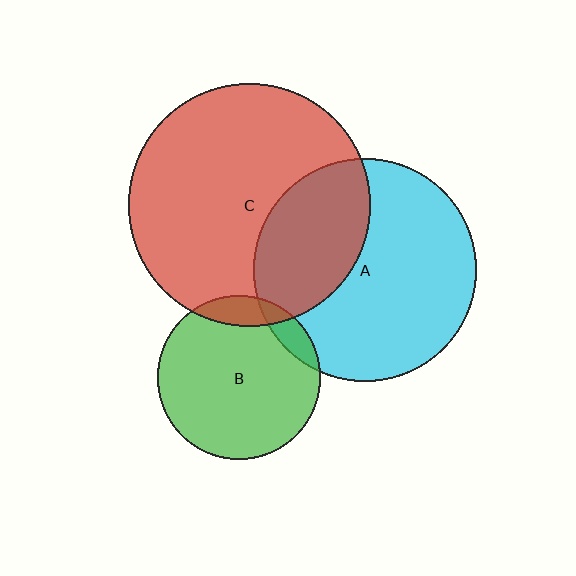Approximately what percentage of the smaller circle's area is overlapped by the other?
Approximately 10%.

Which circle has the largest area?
Circle C (red).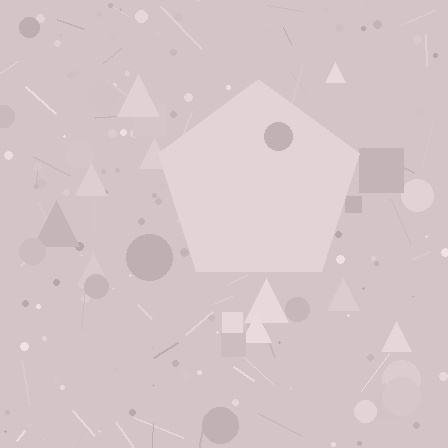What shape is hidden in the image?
A pentagon is hidden in the image.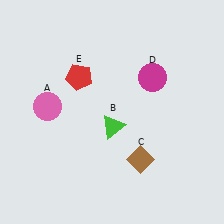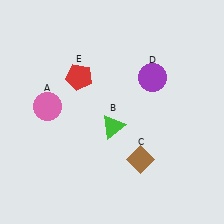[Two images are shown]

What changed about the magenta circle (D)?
In Image 1, D is magenta. In Image 2, it changed to purple.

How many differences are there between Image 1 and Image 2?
There is 1 difference between the two images.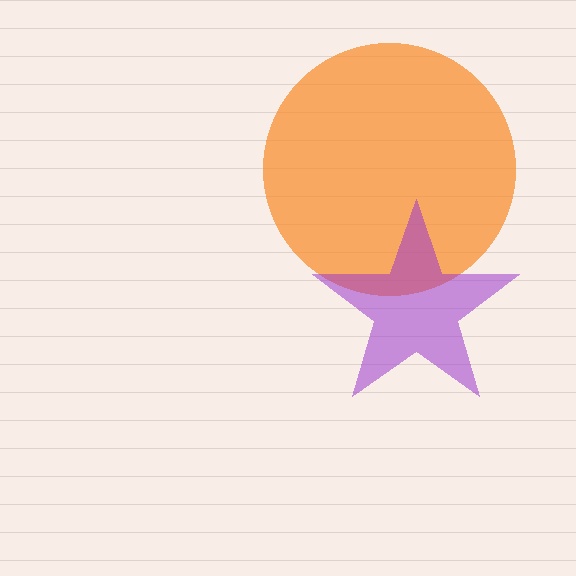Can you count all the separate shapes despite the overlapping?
Yes, there are 2 separate shapes.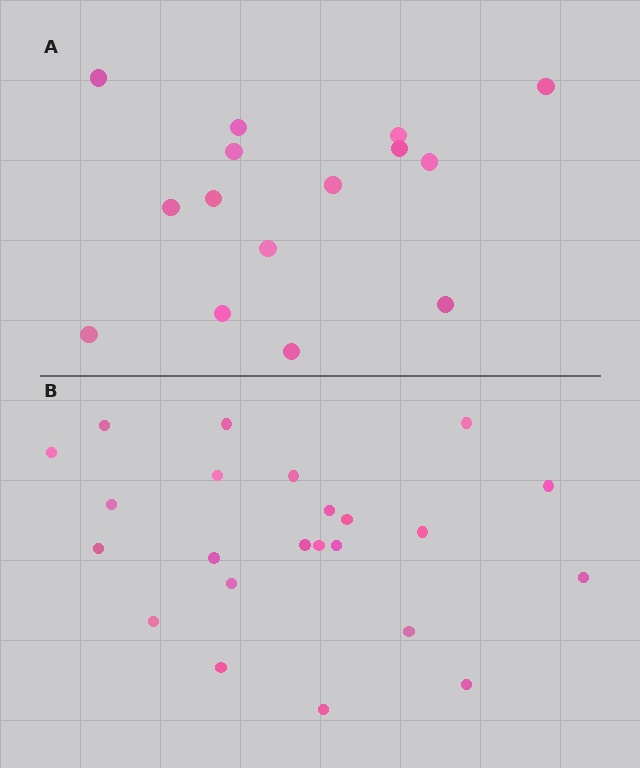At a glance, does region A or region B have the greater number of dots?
Region B (the bottom region) has more dots.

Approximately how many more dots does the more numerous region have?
Region B has roughly 8 or so more dots than region A.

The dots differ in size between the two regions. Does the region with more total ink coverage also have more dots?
No. Region A has more total ink coverage because its dots are larger, but region B actually contains more individual dots. Total area can be misleading — the number of items is what matters here.